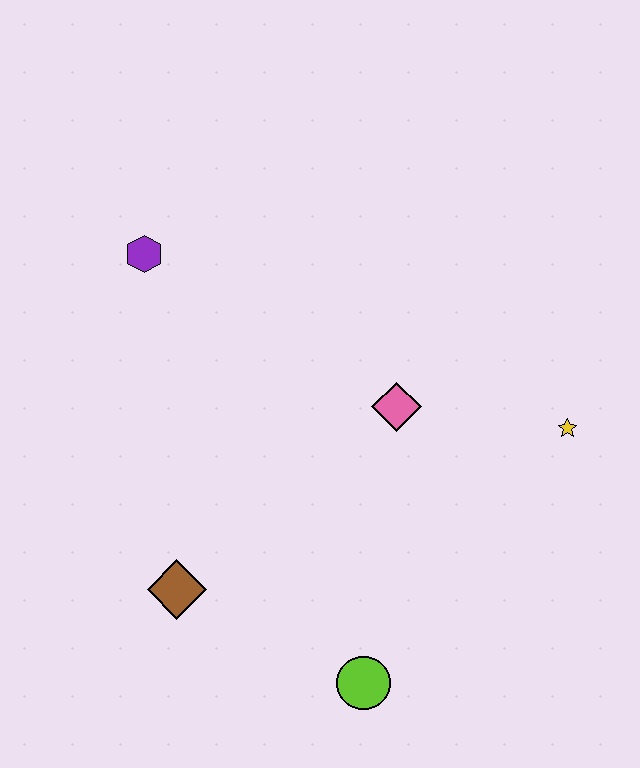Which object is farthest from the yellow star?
The purple hexagon is farthest from the yellow star.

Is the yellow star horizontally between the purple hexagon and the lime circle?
No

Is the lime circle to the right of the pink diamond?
No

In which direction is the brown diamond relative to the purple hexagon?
The brown diamond is below the purple hexagon.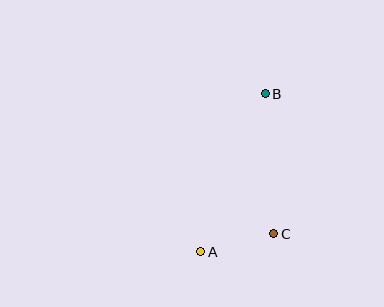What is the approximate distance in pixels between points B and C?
The distance between B and C is approximately 140 pixels.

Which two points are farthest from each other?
Points A and B are farthest from each other.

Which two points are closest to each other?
Points A and C are closest to each other.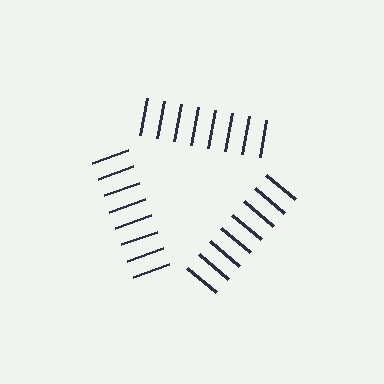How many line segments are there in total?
24 — 8 along each of the 3 edges.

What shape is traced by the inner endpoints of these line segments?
An illusory triangle — the line segments terminate on its edges but no continuous stroke is drawn.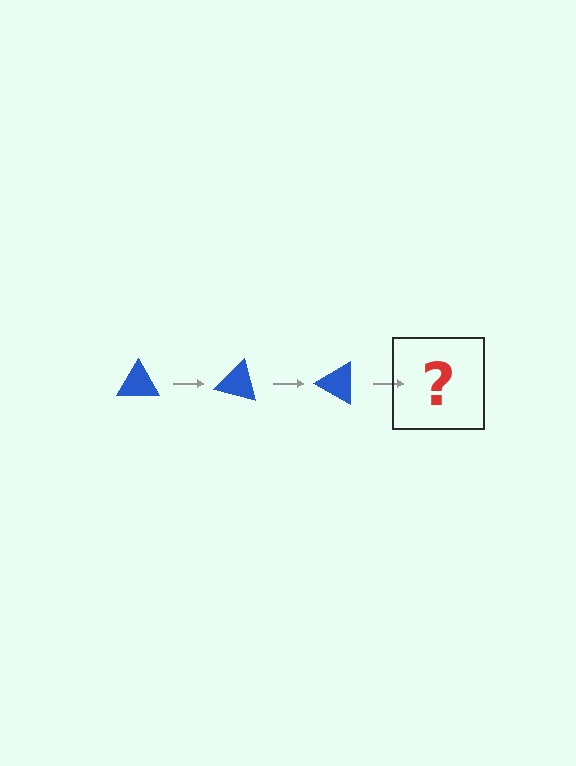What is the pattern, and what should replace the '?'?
The pattern is that the triangle rotates 15 degrees each step. The '?' should be a blue triangle rotated 45 degrees.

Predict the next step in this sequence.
The next step is a blue triangle rotated 45 degrees.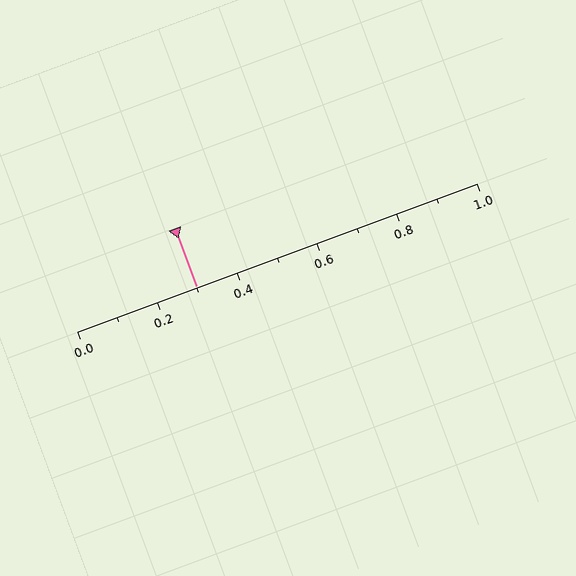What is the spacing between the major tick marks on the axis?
The major ticks are spaced 0.2 apart.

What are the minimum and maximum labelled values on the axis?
The axis runs from 0.0 to 1.0.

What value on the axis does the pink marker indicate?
The marker indicates approximately 0.3.